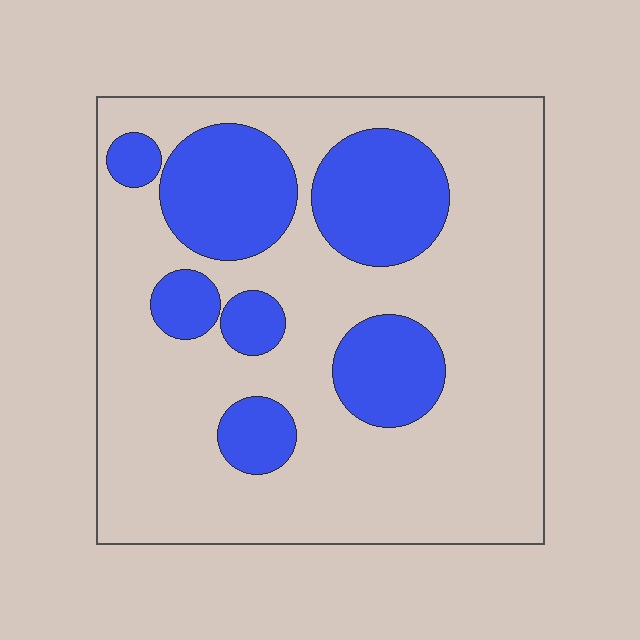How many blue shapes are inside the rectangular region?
7.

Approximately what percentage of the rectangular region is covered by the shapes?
Approximately 25%.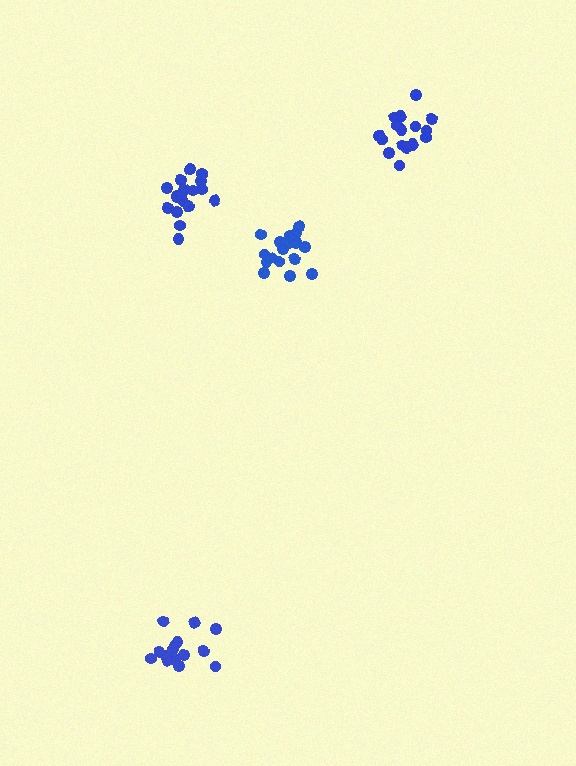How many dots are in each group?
Group 1: 19 dots, Group 2: 17 dots, Group 3: 18 dots, Group 4: 15 dots (69 total).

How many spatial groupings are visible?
There are 4 spatial groupings.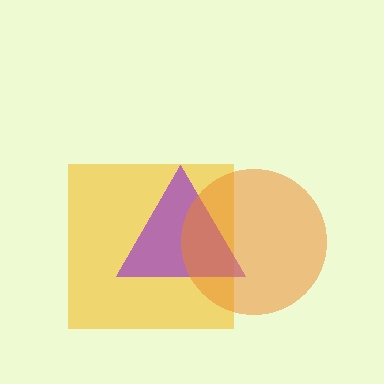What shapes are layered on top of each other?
The layered shapes are: a yellow square, a purple triangle, an orange circle.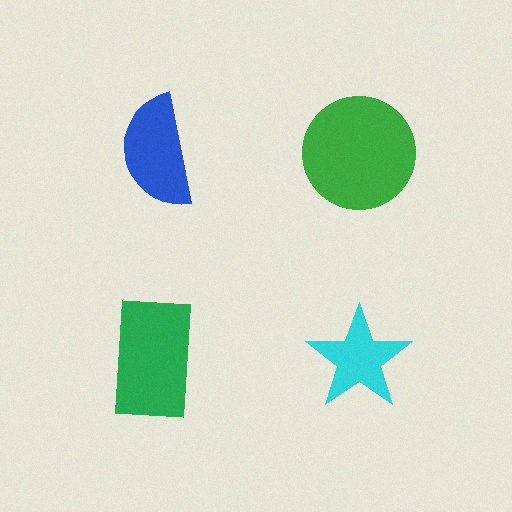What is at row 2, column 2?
A cyan star.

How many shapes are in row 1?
2 shapes.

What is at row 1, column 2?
A green circle.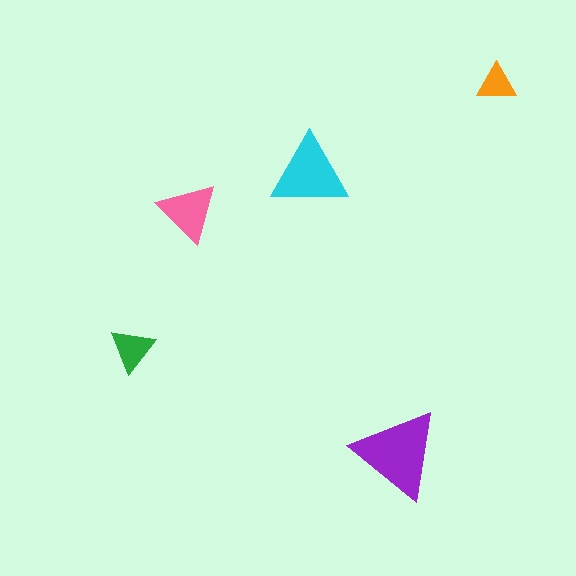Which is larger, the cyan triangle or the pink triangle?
The cyan one.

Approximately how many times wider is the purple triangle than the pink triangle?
About 1.5 times wider.